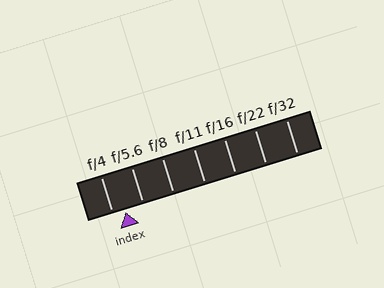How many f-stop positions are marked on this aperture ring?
There are 7 f-stop positions marked.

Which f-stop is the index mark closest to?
The index mark is closest to f/4.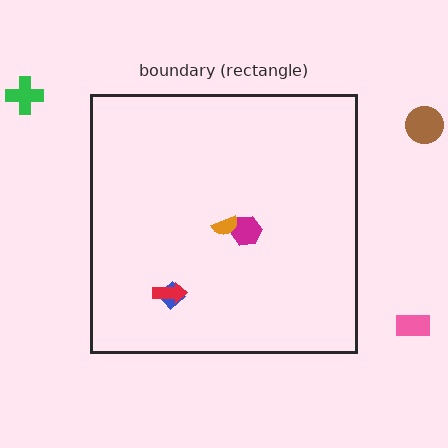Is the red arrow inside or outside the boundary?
Inside.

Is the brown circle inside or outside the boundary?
Outside.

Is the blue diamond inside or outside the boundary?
Inside.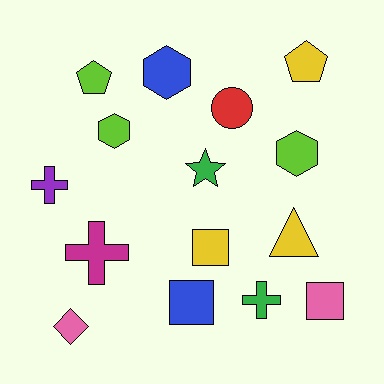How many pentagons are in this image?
There are 2 pentagons.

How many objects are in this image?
There are 15 objects.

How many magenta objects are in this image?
There is 1 magenta object.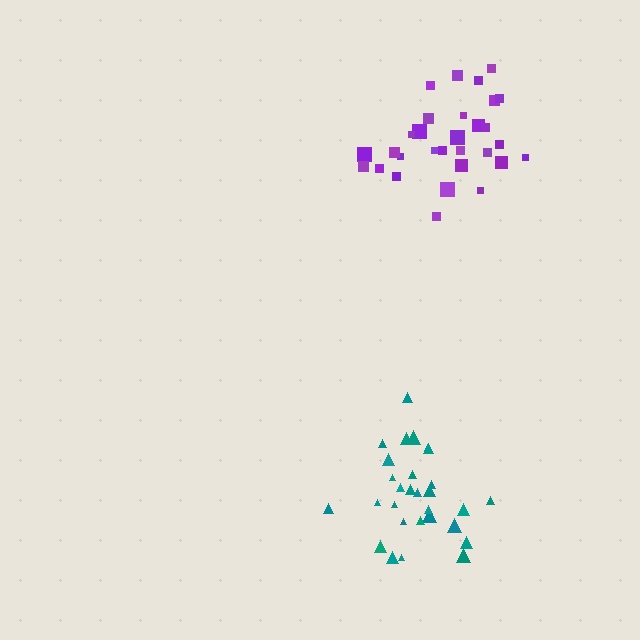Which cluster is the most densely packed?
Purple.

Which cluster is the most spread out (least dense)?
Teal.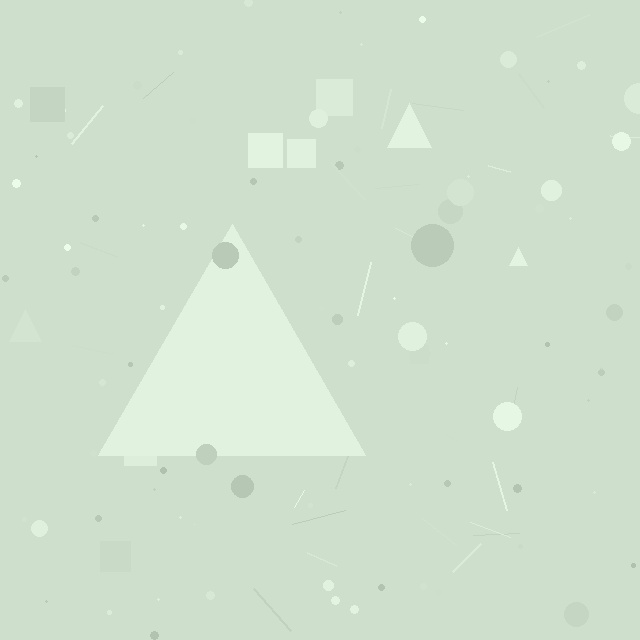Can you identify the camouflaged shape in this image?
The camouflaged shape is a triangle.